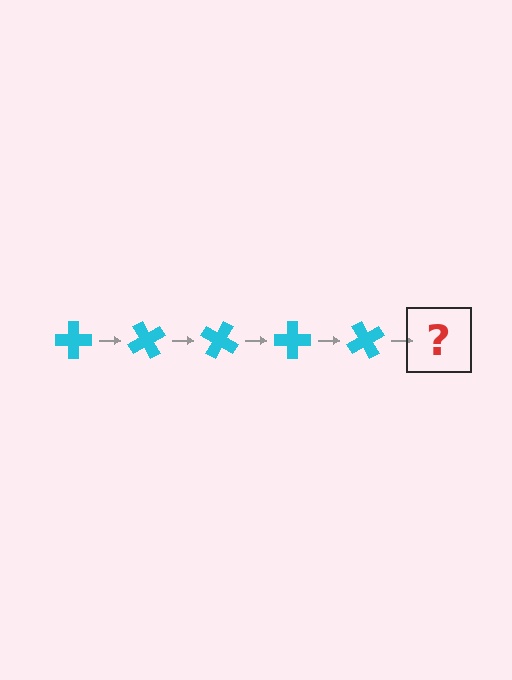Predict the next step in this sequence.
The next step is a cyan cross rotated 300 degrees.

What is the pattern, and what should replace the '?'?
The pattern is that the cross rotates 60 degrees each step. The '?' should be a cyan cross rotated 300 degrees.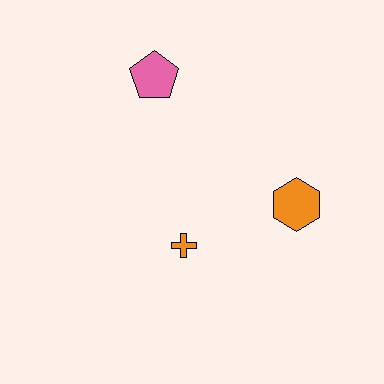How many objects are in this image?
There are 3 objects.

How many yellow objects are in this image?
There are no yellow objects.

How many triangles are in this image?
There are no triangles.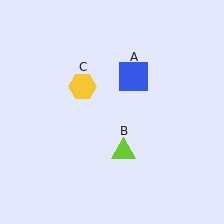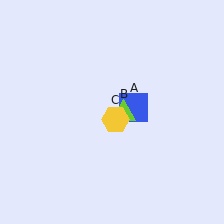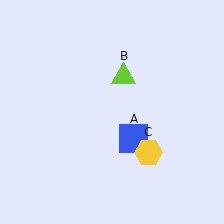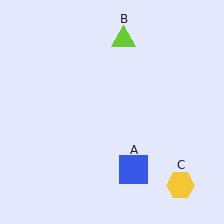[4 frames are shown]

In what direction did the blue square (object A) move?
The blue square (object A) moved down.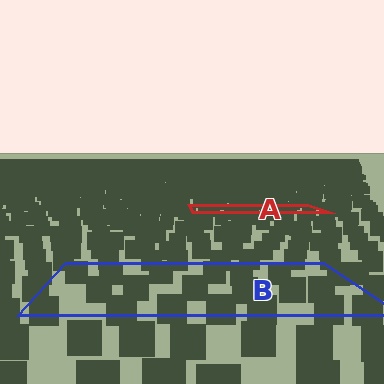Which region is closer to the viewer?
Region B is closer. The texture elements there are larger and more spread out.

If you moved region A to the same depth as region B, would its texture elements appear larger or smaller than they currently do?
They would appear larger. At a closer depth, the same texture elements are projected at a bigger on-screen size.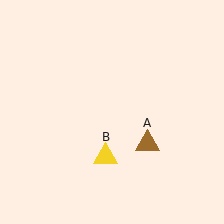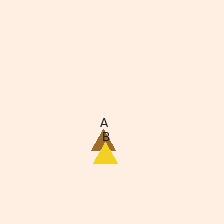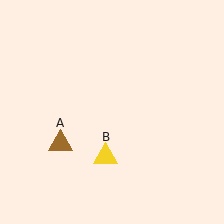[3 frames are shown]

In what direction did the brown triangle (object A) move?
The brown triangle (object A) moved left.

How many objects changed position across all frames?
1 object changed position: brown triangle (object A).